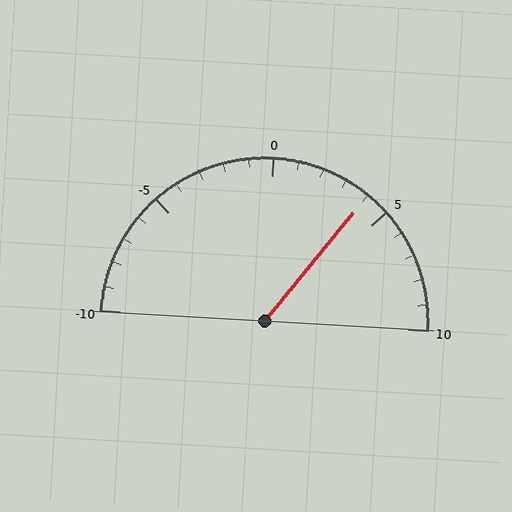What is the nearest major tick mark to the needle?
The nearest major tick mark is 5.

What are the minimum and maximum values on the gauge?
The gauge ranges from -10 to 10.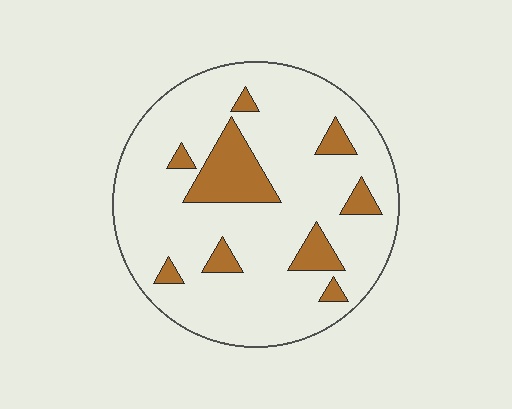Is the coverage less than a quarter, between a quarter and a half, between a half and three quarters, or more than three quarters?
Less than a quarter.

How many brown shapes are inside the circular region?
9.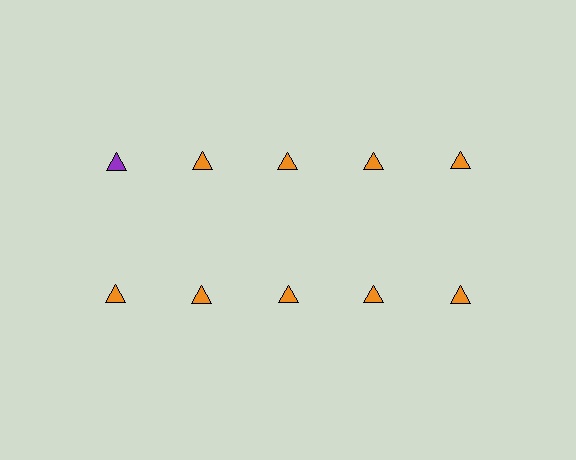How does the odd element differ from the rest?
It has a different color: purple instead of orange.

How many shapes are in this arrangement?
There are 10 shapes arranged in a grid pattern.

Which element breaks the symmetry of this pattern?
The purple triangle in the top row, leftmost column breaks the symmetry. All other shapes are orange triangles.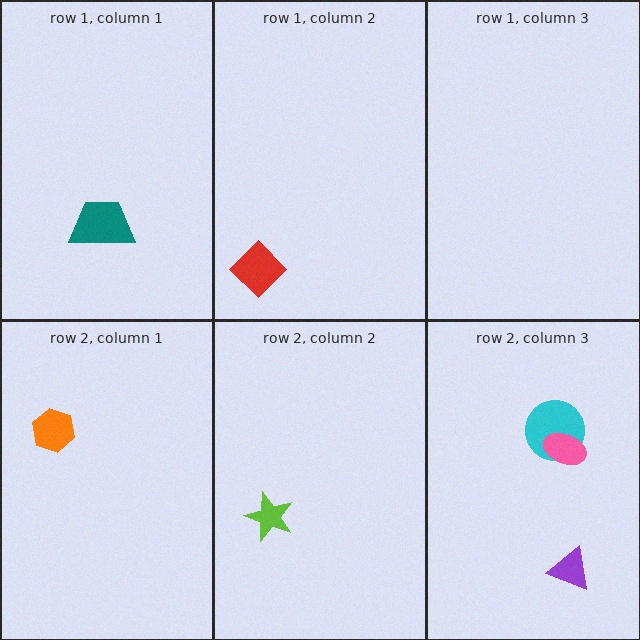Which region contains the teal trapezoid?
The row 1, column 1 region.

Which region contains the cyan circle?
The row 2, column 3 region.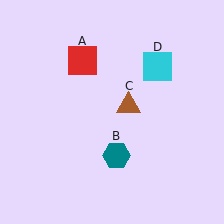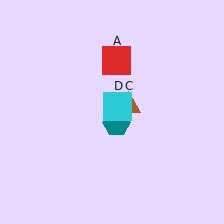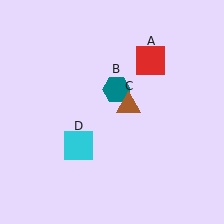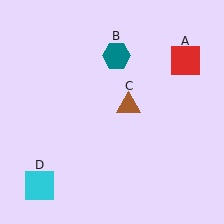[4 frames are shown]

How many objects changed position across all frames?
3 objects changed position: red square (object A), teal hexagon (object B), cyan square (object D).